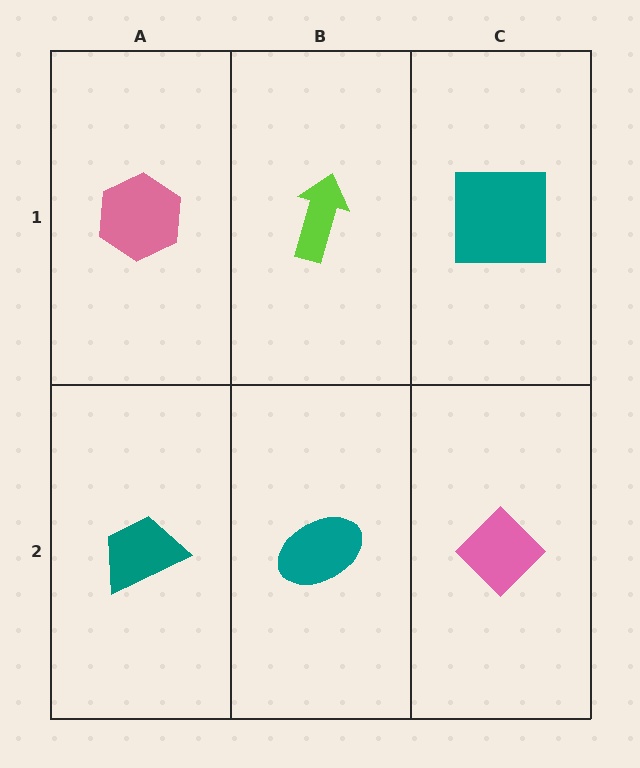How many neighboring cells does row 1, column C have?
2.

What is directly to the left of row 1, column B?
A pink hexagon.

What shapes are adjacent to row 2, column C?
A teal square (row 1, column C), a teal ellipse (row 2, column B).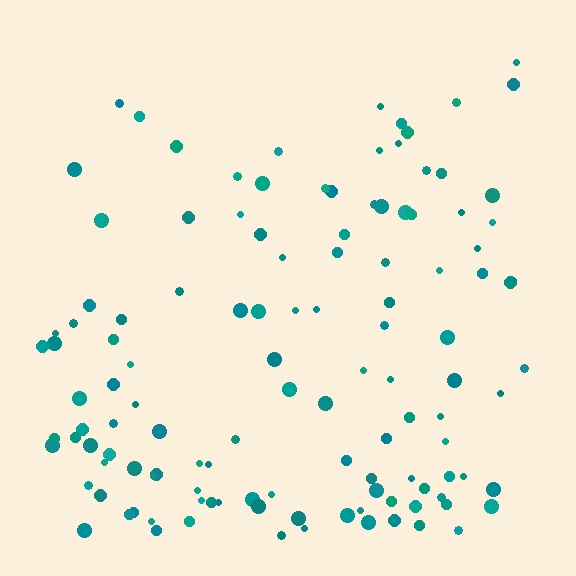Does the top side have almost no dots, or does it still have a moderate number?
Still a moderate number, just noticeably fewer than the bottom.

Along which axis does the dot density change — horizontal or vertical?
Vertical.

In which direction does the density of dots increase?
From top to bottom, with the bottom side densest.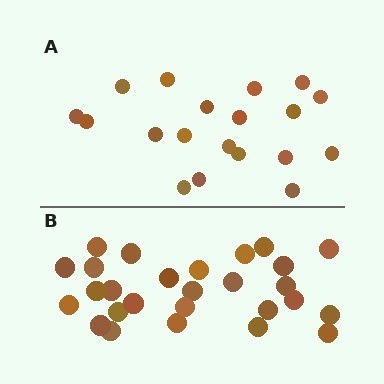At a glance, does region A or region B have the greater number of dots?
Region B (the bottom region) has more dots.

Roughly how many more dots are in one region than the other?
Region B has roughly 8 or so more dots than region A.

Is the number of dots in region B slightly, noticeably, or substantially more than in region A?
Region B has noticeably more, but not dramatically so. The ratio is roughly 1.4 to 1.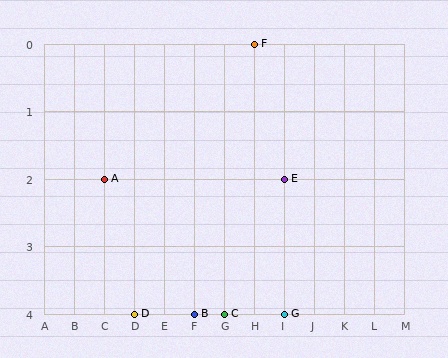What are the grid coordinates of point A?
Point A is at grid coordinates (C, 2).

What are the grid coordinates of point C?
Point C is at grid coordinates (G, 4).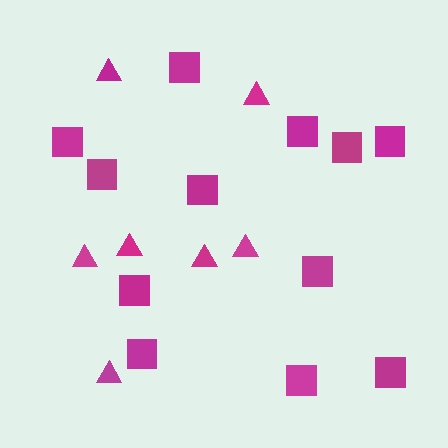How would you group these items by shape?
There are 2 groups: one group of squares (12) and one group of triangles (7).